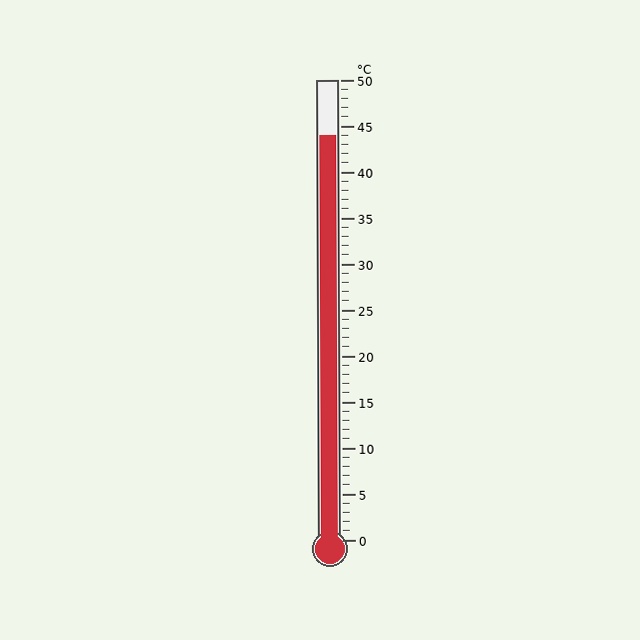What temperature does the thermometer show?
The thermometer shows approximately 44°C.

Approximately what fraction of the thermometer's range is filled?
The thermometer is filled to approximately 90% of its range.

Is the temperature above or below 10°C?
The temperature is above 10°C.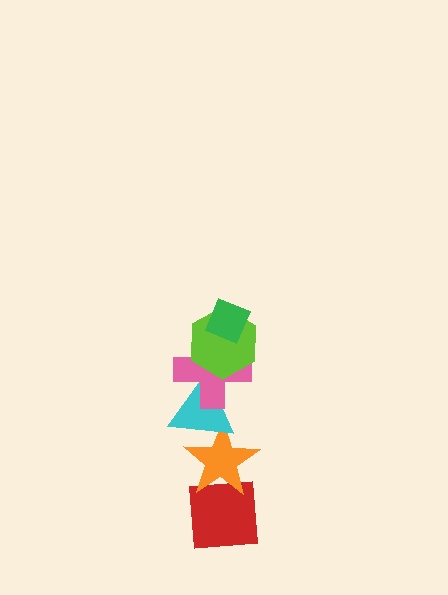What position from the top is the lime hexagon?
The lime hexagon is 2nd from the top.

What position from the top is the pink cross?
The pink cross is 3rd from the top.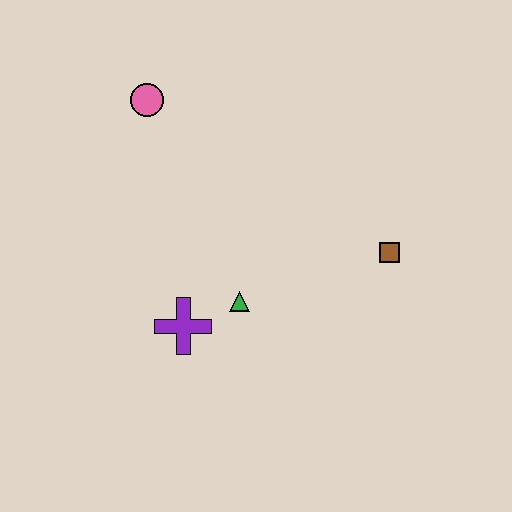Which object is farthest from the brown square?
The pink circle is farthest from the brown square.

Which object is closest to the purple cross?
The green triangle is closest to the purple cross.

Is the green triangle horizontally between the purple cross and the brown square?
Yes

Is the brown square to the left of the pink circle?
No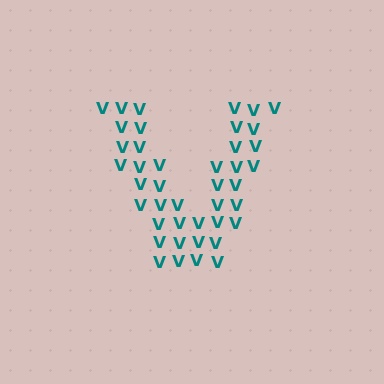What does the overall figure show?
The overall figure shows the letter V.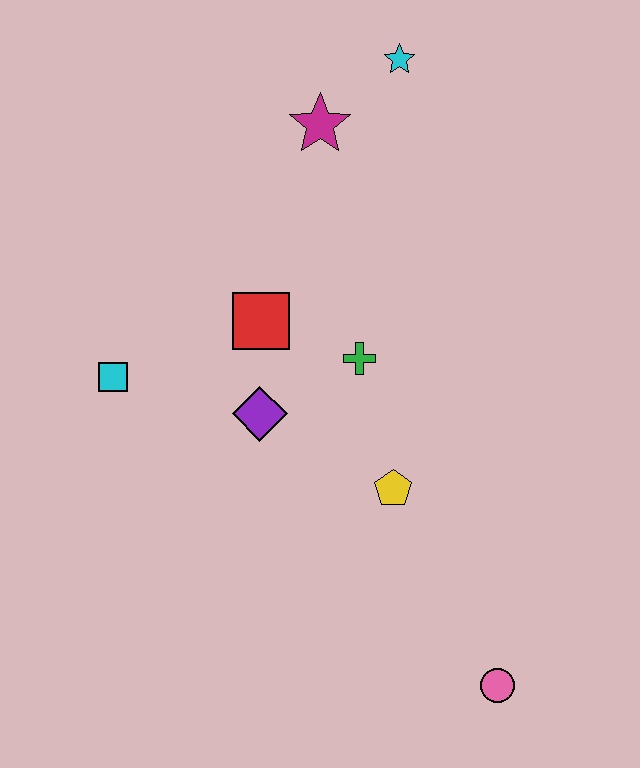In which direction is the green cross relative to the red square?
The green cross is to the right of the red square.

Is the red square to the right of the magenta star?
No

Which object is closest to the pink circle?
The yellow pentagon is closest to the pink circle.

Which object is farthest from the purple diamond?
The cyan star is farthest from the purple diamond.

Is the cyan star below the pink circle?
No